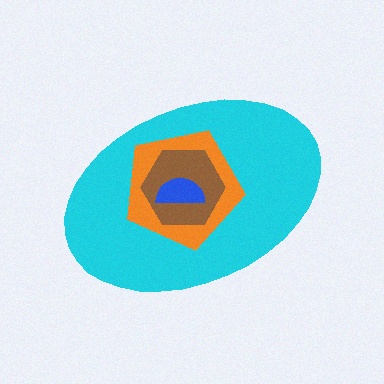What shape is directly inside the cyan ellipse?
The orange pentagon.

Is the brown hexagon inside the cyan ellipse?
Yes.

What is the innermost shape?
The blue semicircle.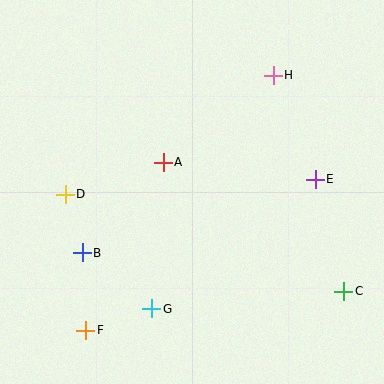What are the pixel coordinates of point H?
Point H is at (273, 75).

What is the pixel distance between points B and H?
The distance between B and H is 261 pixels.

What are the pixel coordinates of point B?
Point B is at (82, 253).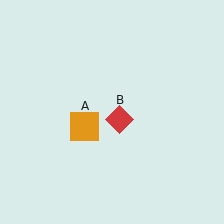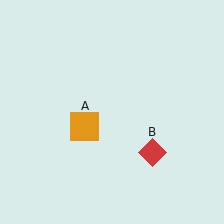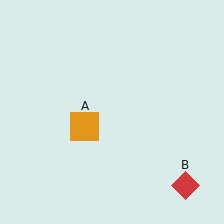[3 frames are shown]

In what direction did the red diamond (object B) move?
The red diamond (object B) moved down and to the right.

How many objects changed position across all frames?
1 object changed position: red diamond (object B).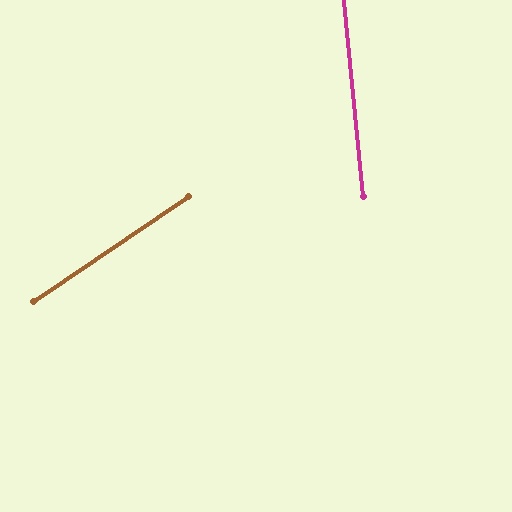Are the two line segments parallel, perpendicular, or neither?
Neither parallel nor perpendicular — they differ by about 61°.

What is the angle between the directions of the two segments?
Approximately 61 degrees.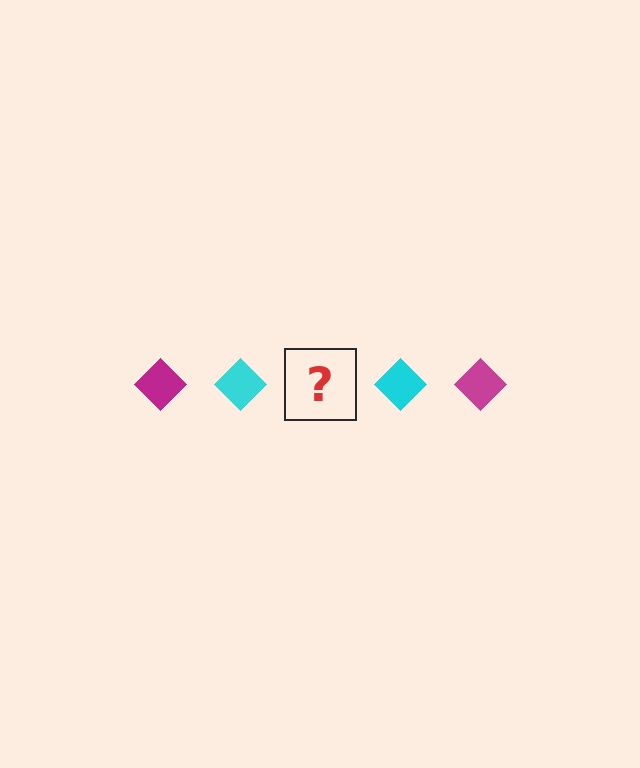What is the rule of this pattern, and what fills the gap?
The rule is that the pattern cycles through magenta, cyan diamonds. The gap should be filled with a magenta diamond.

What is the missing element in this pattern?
The missing element is a magenta diamond.